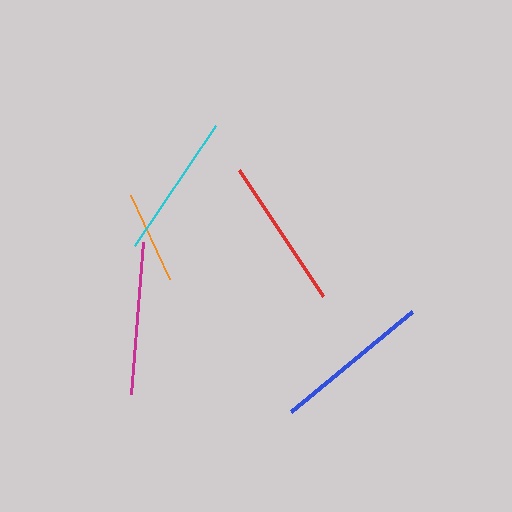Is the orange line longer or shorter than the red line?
The red line is longer than the orange line.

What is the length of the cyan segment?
The cyan segment is approximately 145 pixels long.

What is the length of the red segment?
The red segment is approximately 151 pixels long.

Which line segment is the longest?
The blue line is the longest at approximately 157 pixels.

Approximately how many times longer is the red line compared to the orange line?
The red line is approximately 1.6 times the length of the orange line.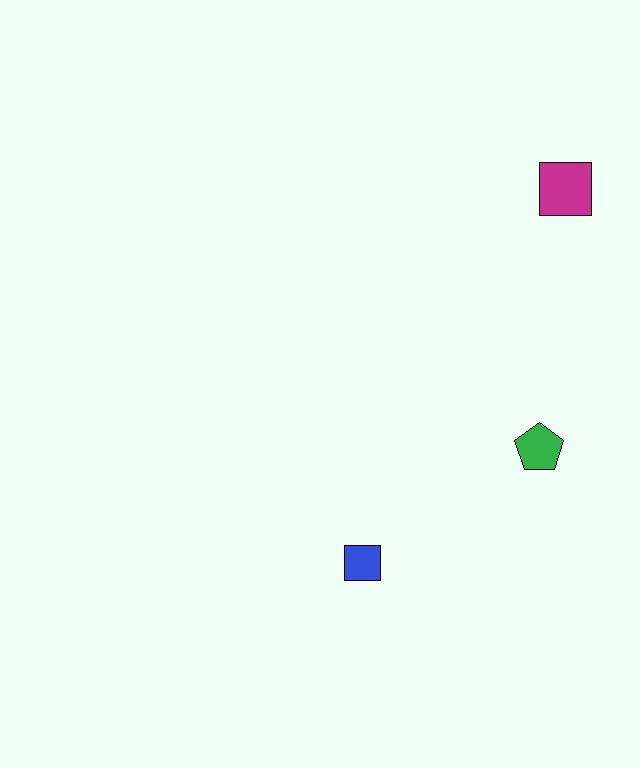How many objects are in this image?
There are 3 objects.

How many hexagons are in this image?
There are no hexagons.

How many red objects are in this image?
There are no red objects.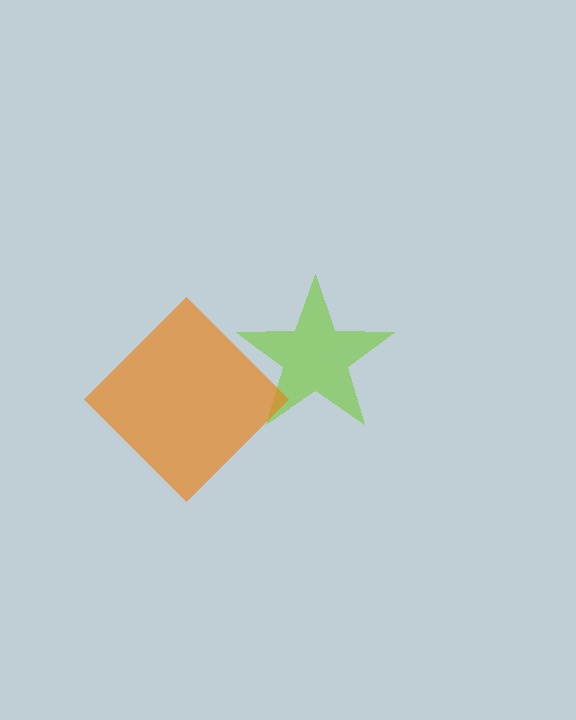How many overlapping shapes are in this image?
There are 2 overlapping shapes in the image.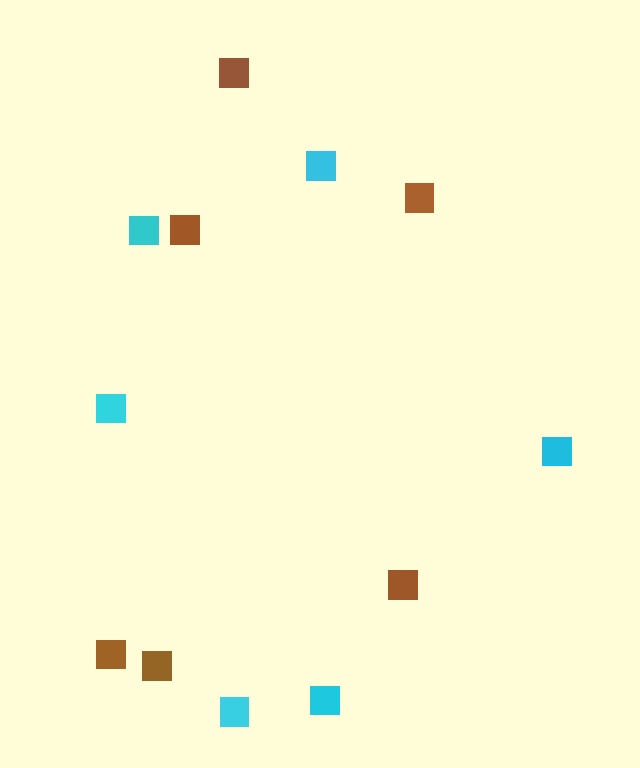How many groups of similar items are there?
There are 2 groups: one group of brown squares (6) and one group of cyan squares (6).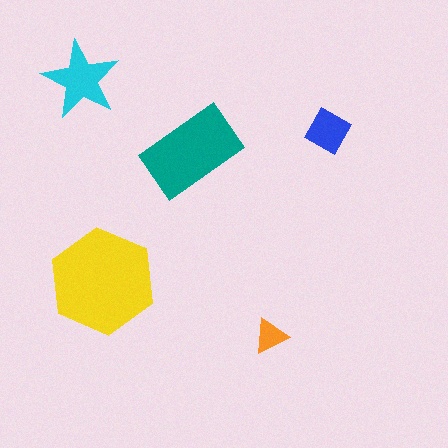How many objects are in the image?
There are 5 objects in the image.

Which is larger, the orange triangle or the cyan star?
The cyan star.